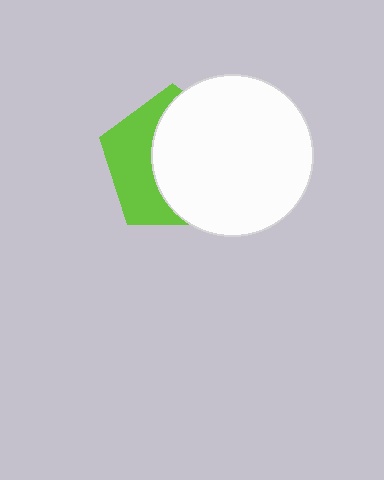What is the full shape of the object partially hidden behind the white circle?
The partially hidden object is a lime pentagon.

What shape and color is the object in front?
The object in front is a white circle.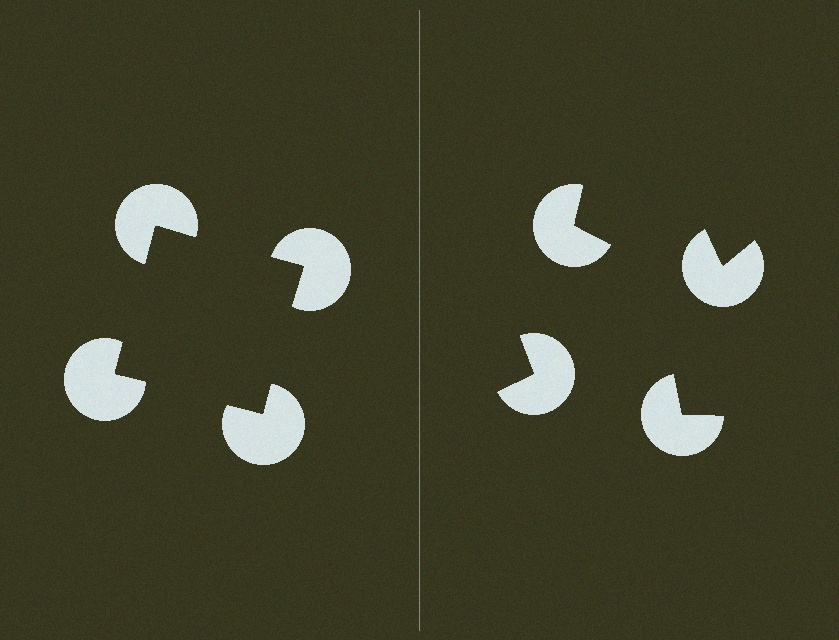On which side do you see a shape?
An illusory square appears on the left side. On the right side the wedge cuts are rotated, so no coherent shape forms.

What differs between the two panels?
The pac-man discs are positioned identically on both sides; only the wedge orientations differ. On the left they align to a square; on the right they are misaligned.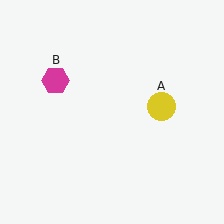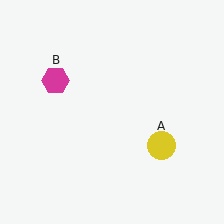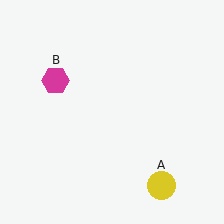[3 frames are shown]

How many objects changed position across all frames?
1 object changed position: yellow circle (object A).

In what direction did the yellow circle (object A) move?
The yellow circle (object A) moved down.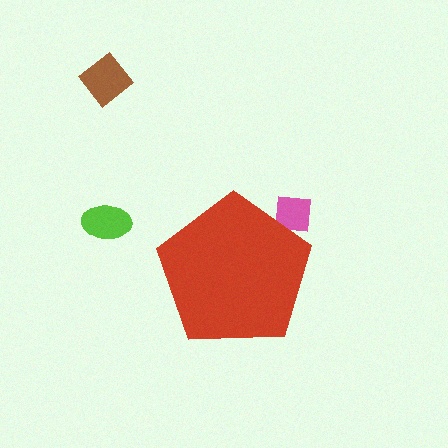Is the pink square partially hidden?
Yes, the pink square is partially hidden behind the red pentagon.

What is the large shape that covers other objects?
A red pentagon.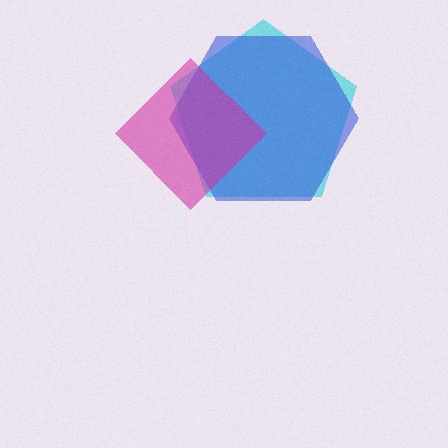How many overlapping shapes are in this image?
There are 3 overlapping shapes in the image.